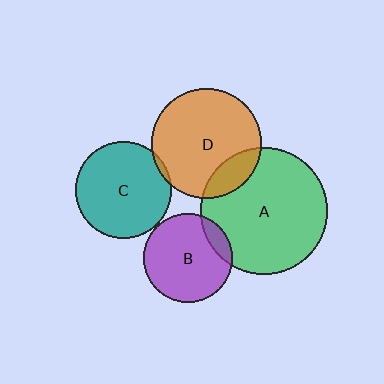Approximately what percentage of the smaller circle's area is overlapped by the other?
Approximately 5%.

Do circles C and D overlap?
Yes.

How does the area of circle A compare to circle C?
Approximately 1.7 times.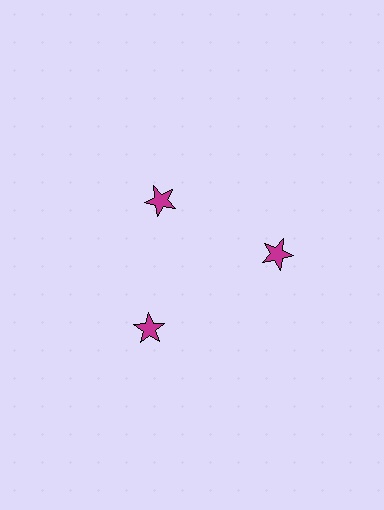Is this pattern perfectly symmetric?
No. The 3 magenta stars are arranged in a ring, but one element near the 11 o'clock position is pulled inward toward the center, breaking the 3-fold rotational symmetry.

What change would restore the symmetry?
The symmetry would be restored by moving it outward, back onto the ring so that all 3 stars sit at equal angles and equal distance from the center.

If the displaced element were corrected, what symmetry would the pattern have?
It would have 3-fold rotational symmetry — the pattern would map onto itself every 120 degrees.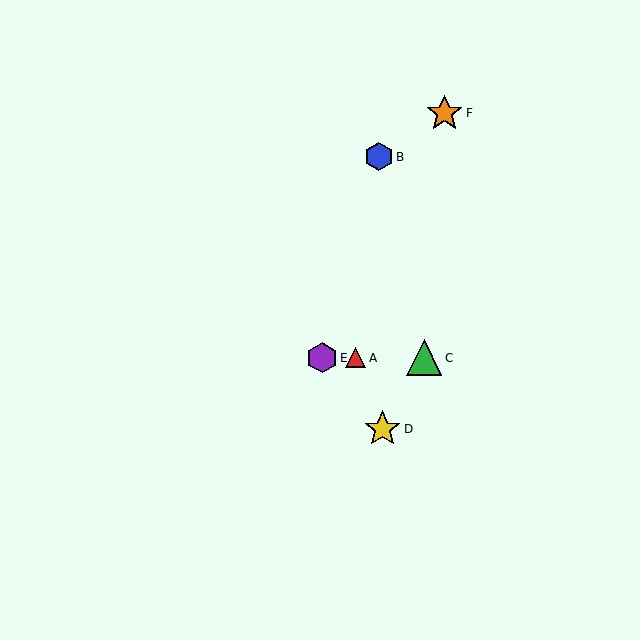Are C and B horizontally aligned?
No, C is at y≈358 and B is at y≈157.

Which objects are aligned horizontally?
Objects A, C, E are aligned horizontally.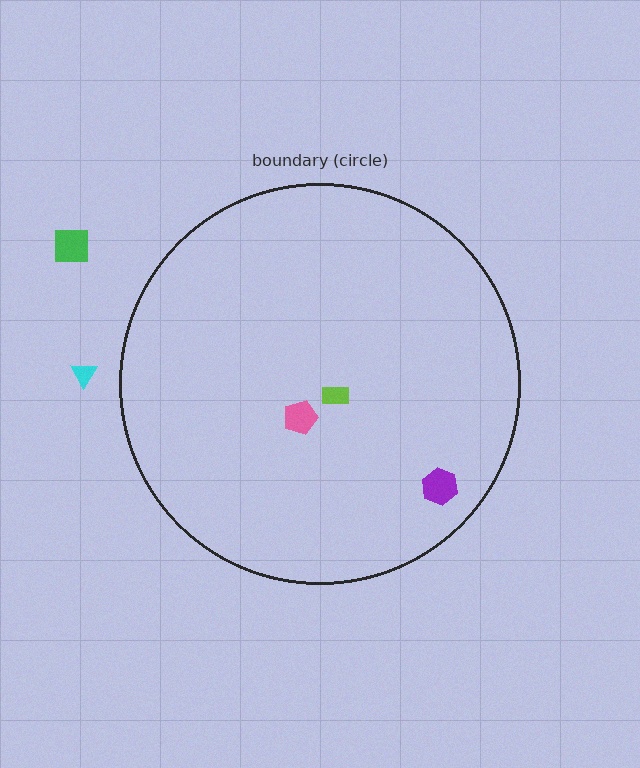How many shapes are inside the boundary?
3 inside, 2 outside.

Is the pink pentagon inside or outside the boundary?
Inside.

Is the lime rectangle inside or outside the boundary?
Inside.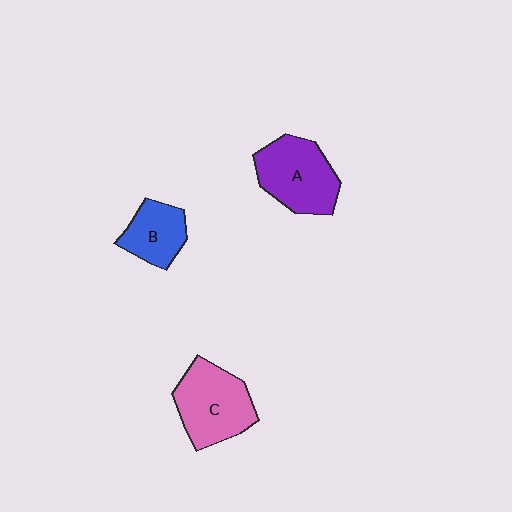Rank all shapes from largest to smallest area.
From largest to smallest: C (pink), A (purple), B (blue).